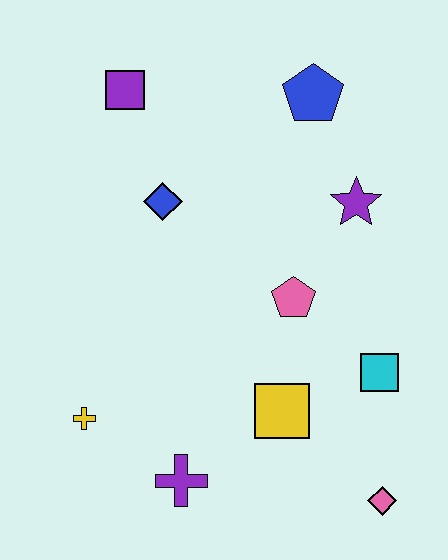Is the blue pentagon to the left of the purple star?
Yes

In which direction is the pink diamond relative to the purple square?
The pink diamond is below the purple square.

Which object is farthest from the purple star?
The yellow cross is farthest from the purple star.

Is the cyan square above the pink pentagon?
No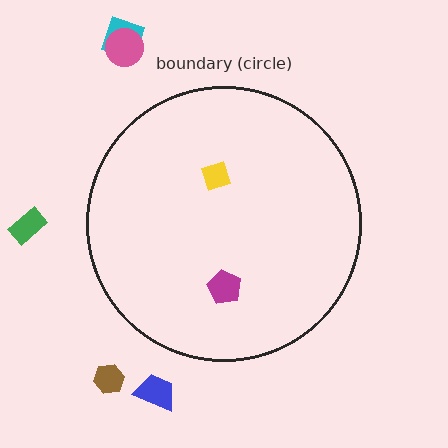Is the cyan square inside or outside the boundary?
Outside.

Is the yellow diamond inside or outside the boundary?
Inside.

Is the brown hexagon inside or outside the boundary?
Outside.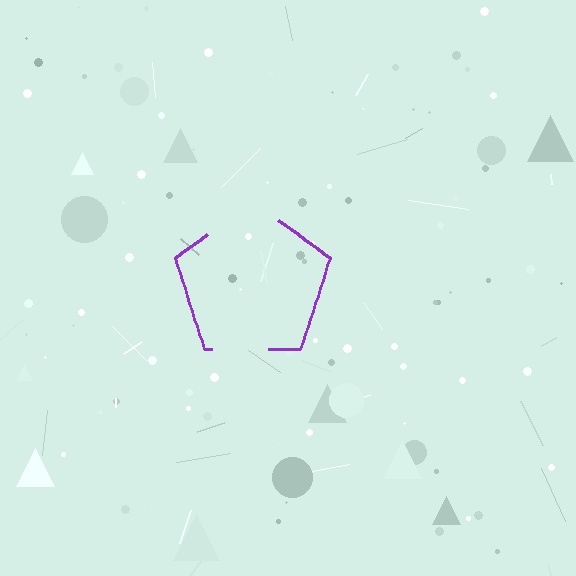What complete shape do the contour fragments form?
The contour fragments form a pentagon.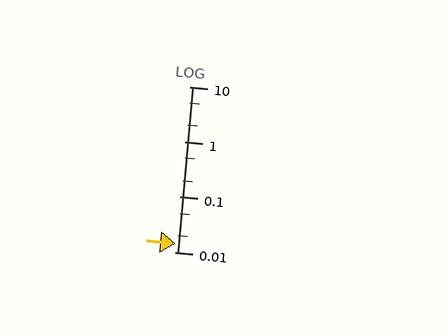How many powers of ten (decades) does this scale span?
The scale spans 3 decades, from 0.01 to 10.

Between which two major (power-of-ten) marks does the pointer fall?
The pointer is between 0.01 and 0.1.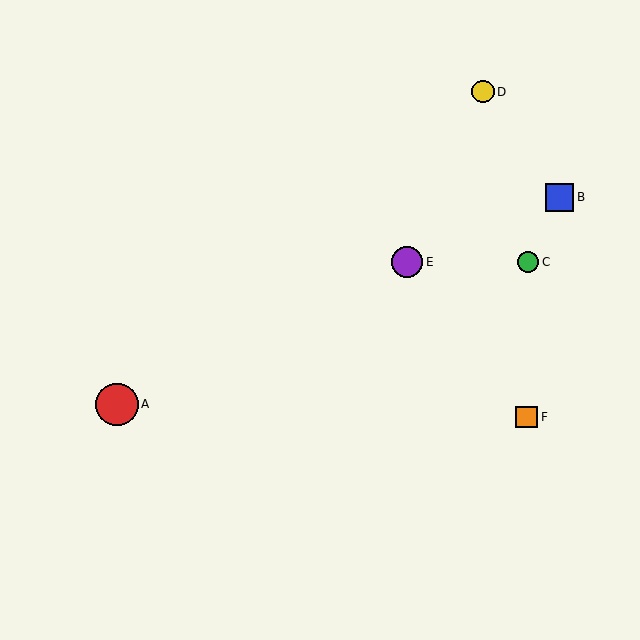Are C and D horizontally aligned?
No, C is at y≈262 and D is at y≈92.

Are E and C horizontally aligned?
Yes, both are at y≈262.